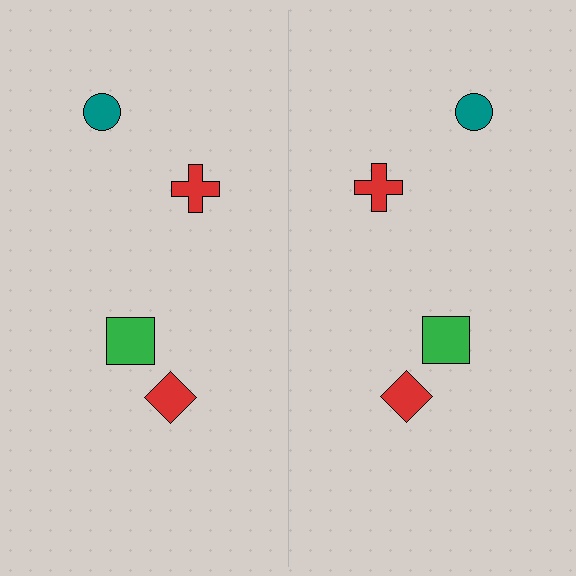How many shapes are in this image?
There are 8 shapes in this image.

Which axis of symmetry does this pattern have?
The pattern has a vertical axis of symmetry running through the center of the image.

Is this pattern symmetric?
Yes, this pattern has bilateral (reflection) symmetry.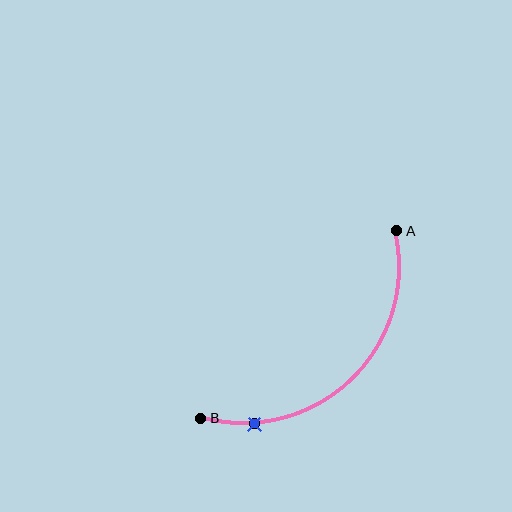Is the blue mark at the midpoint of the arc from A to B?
No. The blue mark lies on the arc but is closer to endpoint B. The arc midpoint would be at the point on the curve equidistant along the arc from both A and B.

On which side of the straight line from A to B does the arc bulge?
The arc bulges below and to the right of the straight line connecting A and B.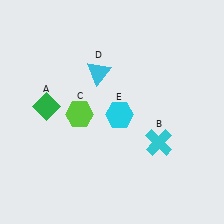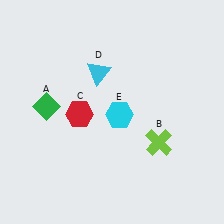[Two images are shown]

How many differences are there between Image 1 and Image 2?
There are 2 differences between the two images.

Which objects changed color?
B changed from cyan to lime. C changed from lime to red.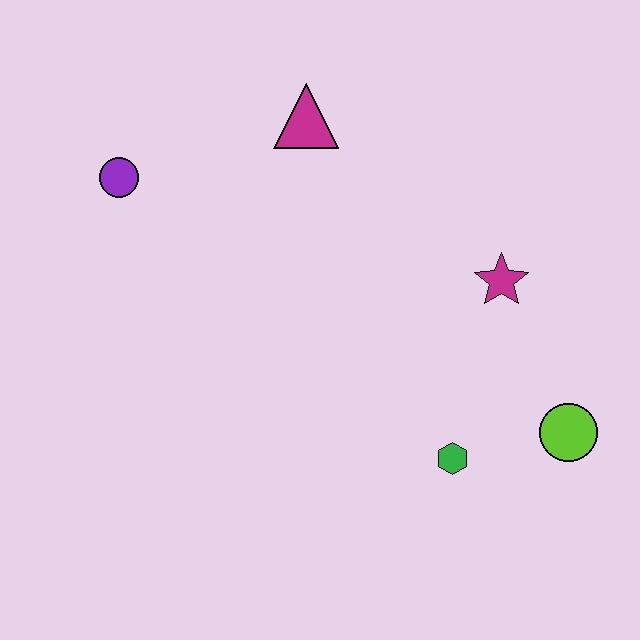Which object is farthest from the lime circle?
The purple circle is farthest from the lime circle.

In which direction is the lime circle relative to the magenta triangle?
The lime circle is below the magenta triangle.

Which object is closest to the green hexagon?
The lime circle is closest to the green hexagon.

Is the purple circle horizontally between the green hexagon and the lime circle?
No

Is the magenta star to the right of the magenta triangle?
Yes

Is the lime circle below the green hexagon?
No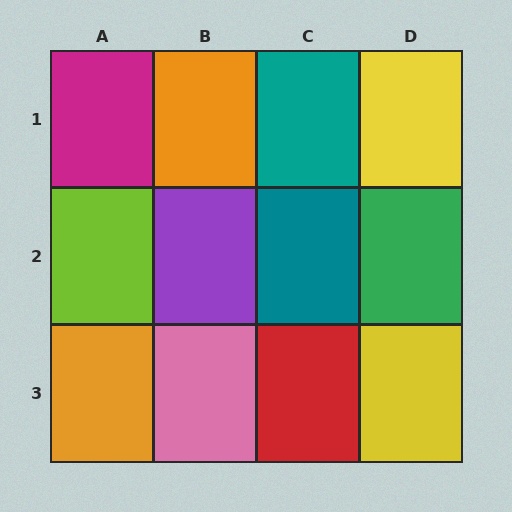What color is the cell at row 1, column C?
Teal.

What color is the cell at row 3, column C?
Red.